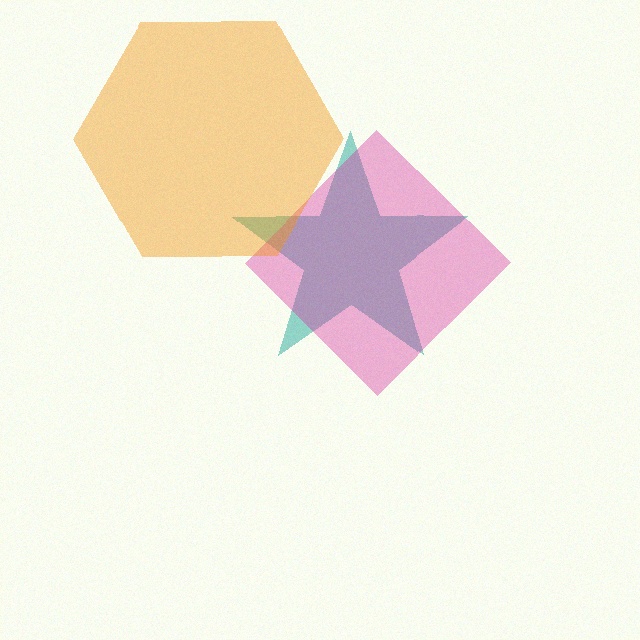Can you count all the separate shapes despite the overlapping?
Yes, there are 3 separate shapes.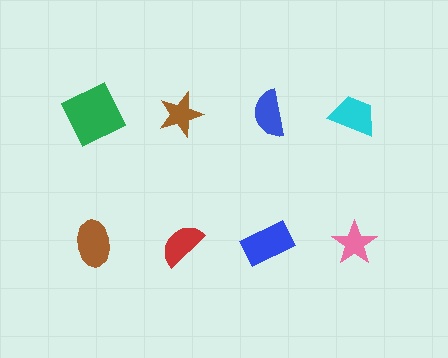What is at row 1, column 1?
A green square.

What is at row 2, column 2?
A red semicircle.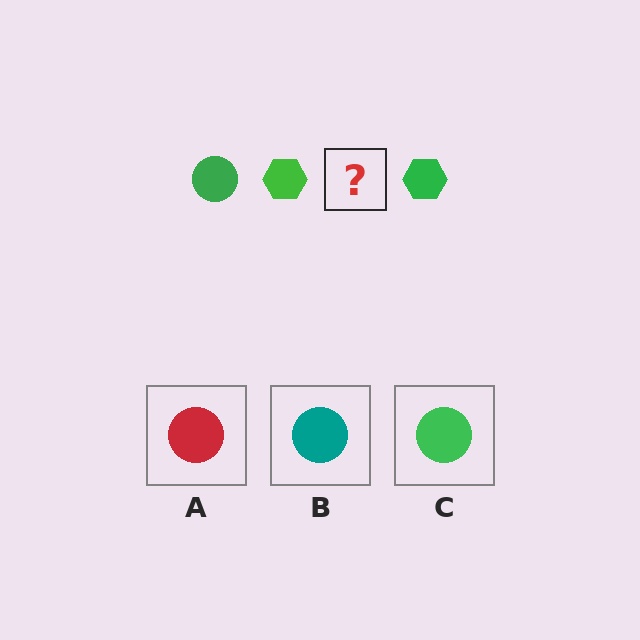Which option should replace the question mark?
Option C.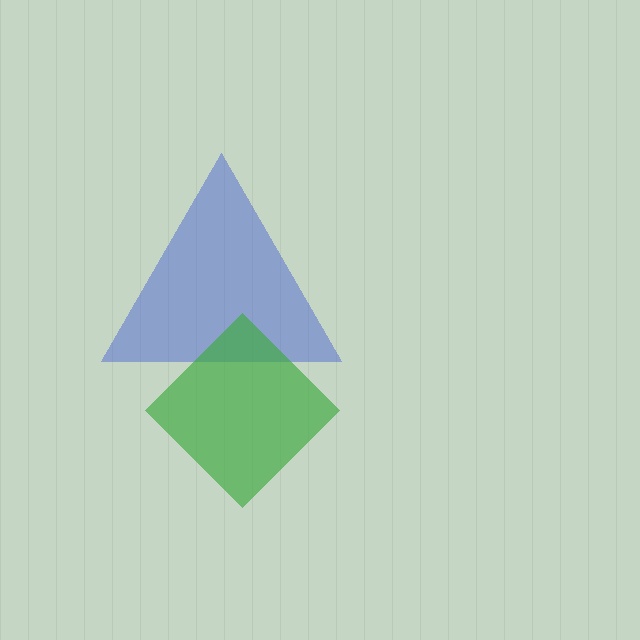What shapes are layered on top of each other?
The layered shapes are: a blue triangle, a green diamond.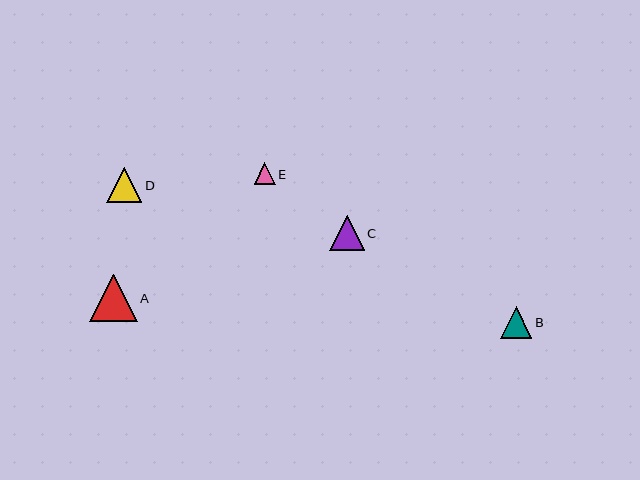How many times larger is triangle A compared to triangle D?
Triangle A is approximately 1.4 times the size of triangle D.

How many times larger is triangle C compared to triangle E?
Triangle C is approximately 1.6 times the size of triangle E.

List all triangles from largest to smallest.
From largest to smallest: A, D, C, B, E.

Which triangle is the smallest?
Triangle E is the smallest with a size of approximately 21 pixels.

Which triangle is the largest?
Triangle A is the largest with a size of approximately 48 pixels.